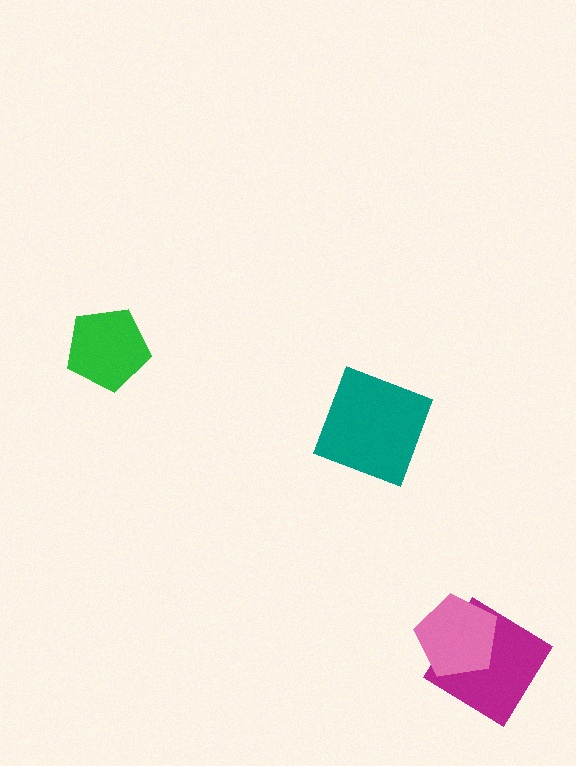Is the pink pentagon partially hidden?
No, no other shape covers it.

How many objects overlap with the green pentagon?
0 objects overlap with the green pentagon.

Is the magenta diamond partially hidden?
Yes, it is partially covered by another shape.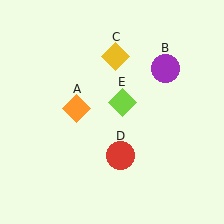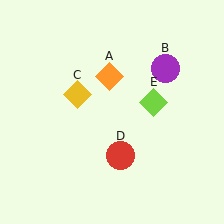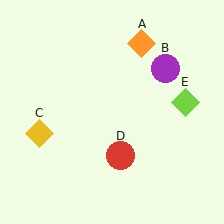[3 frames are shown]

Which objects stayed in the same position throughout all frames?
Purple circle (object B) and red circle (object D) remained stationary.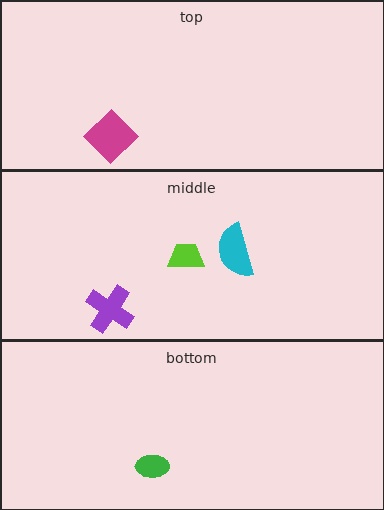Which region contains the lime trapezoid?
The middle region.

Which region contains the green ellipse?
The bottom region.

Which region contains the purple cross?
The middle region.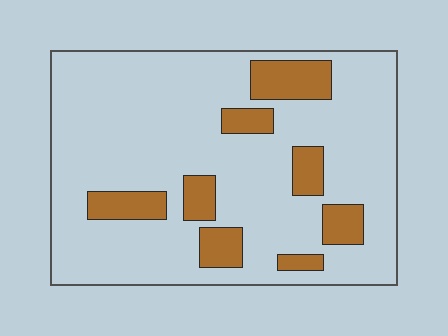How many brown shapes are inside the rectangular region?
8.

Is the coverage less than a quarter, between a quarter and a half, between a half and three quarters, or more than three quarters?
Less than a quarter.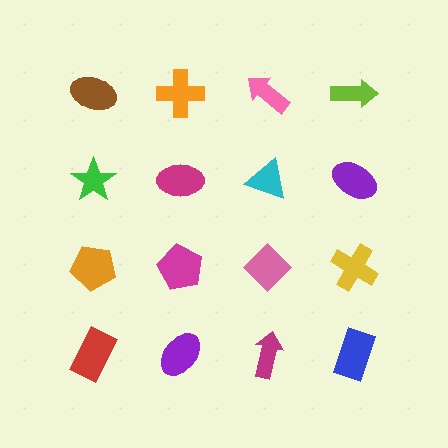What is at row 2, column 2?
A magenta ellipse.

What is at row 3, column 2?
A magenta pentagon.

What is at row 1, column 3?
A pink arrow.